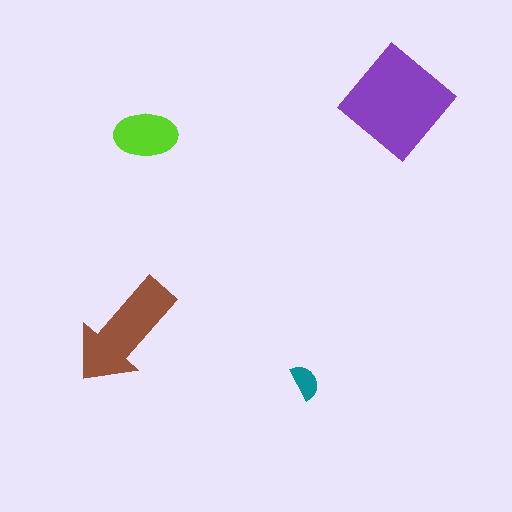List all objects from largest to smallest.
The purple diamond, the brown arrow, the lime ellipse, the teal semicircle.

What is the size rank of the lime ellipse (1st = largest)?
3rd.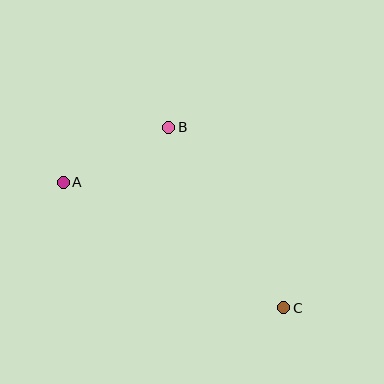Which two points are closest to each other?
Points A and B are closest to each other.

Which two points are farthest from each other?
Points A and C are farthest from each other.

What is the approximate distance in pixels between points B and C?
The distance between B and C is approximately 214 pixels.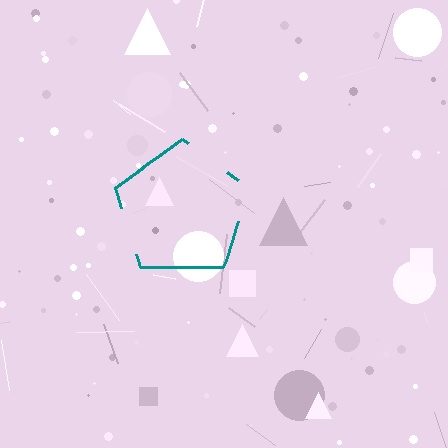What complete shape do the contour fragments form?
The contour fragments form a pentagon.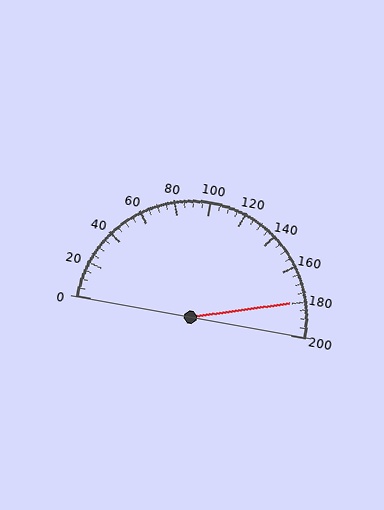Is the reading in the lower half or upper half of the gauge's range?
The reading is in the upper half of the range (0 to 200).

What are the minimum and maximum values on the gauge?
The gauge ranges from 0 to 200.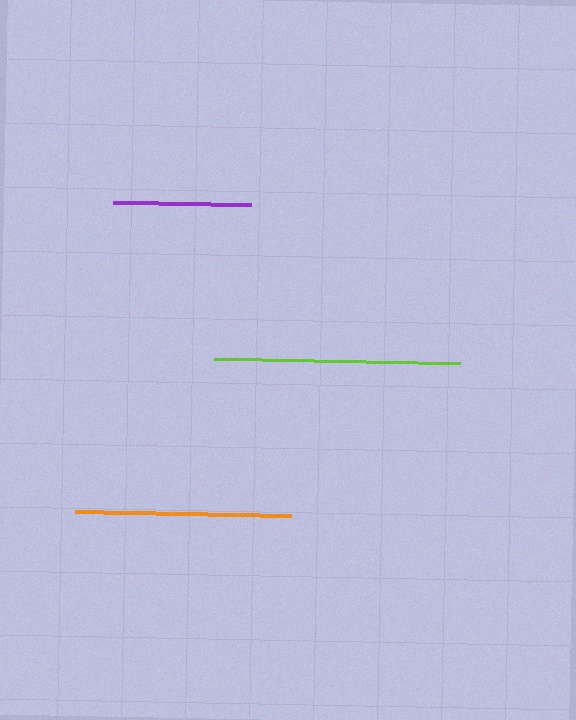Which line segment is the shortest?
The purple line is the shortest at approximately 138 pixels.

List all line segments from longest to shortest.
From longest to shortest: lime, orange, purple.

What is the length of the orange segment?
The orange segment is approximately 216 pixels long.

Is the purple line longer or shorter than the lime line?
The lime line is longer than the purple line.